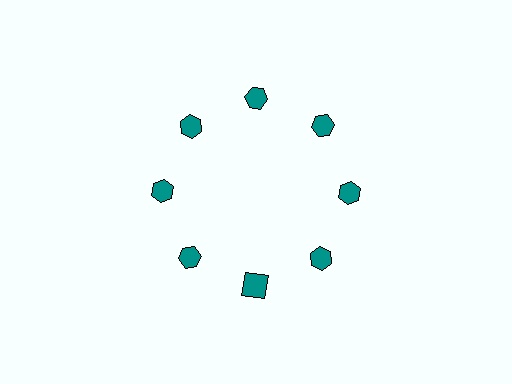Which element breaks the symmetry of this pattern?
The teal square at roughly the 6 o'clock position breaks the symmetry. All other shapes are teal hexagons.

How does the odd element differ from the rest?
It has a different shape: square instead of hexagon.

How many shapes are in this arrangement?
There are 8 shapes arranged in a ring pattern.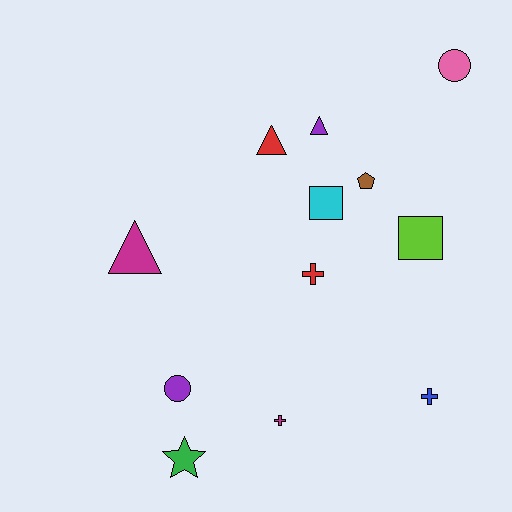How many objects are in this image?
There are 12 objects.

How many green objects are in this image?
There is 1 green object.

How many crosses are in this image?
There are 3 crosses.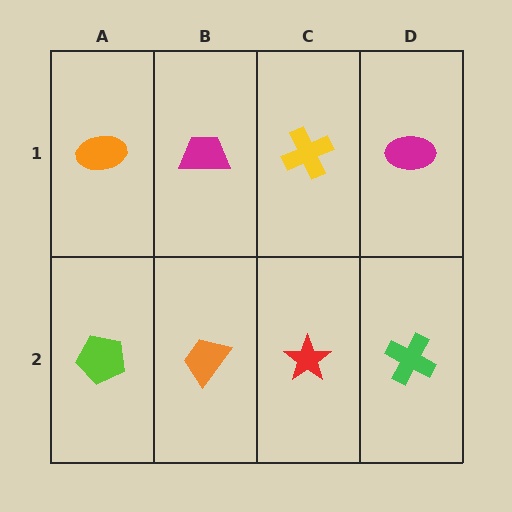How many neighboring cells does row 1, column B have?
3.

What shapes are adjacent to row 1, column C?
A red star (row 2, column C), a magenta trapezoid (row 1, column B), a magenta ellipse (row 1, column D).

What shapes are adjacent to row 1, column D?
A green cross (row 2, column D), a yellow cross (row 1, column C).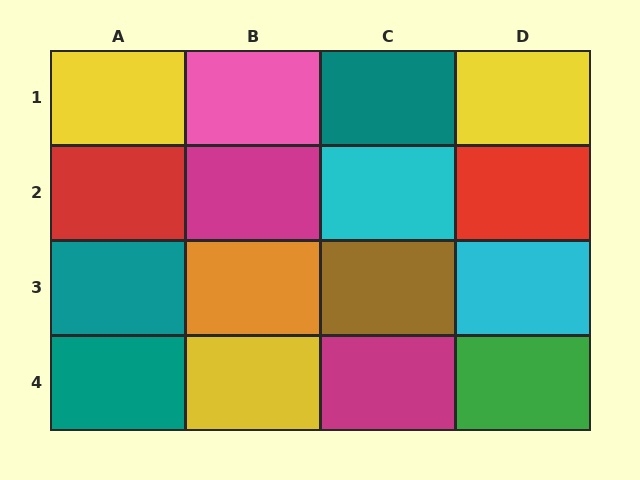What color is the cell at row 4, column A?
Teal.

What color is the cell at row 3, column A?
Teal.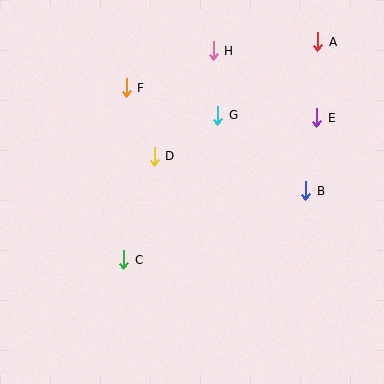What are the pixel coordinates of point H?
Point H is at (213, 51).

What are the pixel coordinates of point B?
Point B is at (306, 191).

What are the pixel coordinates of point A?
Point A is at (318, 42).